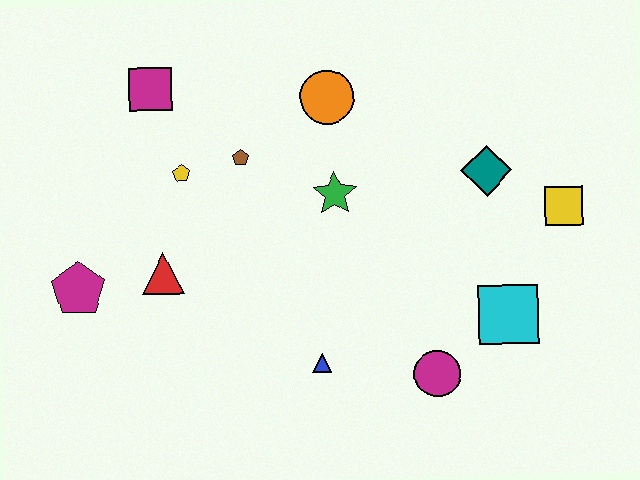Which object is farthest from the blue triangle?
The magenta square is farthest from the blue triangle.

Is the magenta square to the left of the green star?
Yes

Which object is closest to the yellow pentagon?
The brown pentagon is closest to the yellow pentagon.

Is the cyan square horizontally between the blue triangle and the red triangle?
No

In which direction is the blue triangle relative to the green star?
The blue triangle is below the green star.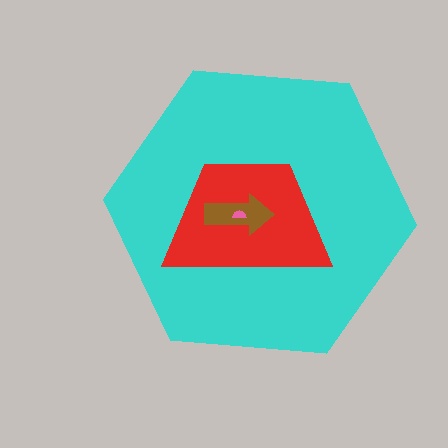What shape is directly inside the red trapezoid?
The brown arrow.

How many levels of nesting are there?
4.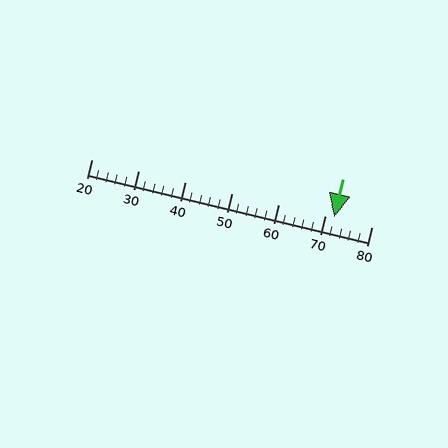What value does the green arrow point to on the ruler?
The green arrow points to approximately 72.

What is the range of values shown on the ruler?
The ruler shows values from 20 to 80.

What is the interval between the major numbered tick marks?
The major tick marks are spaced 10 units apart.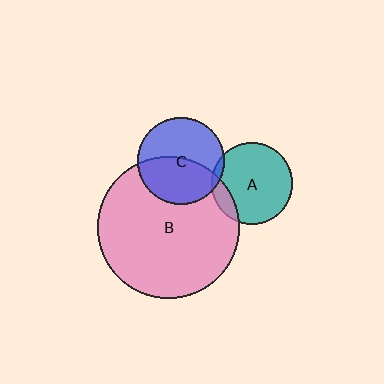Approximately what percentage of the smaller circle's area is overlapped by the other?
Approximately 5%.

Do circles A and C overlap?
Yes.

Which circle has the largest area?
Circle B (pink).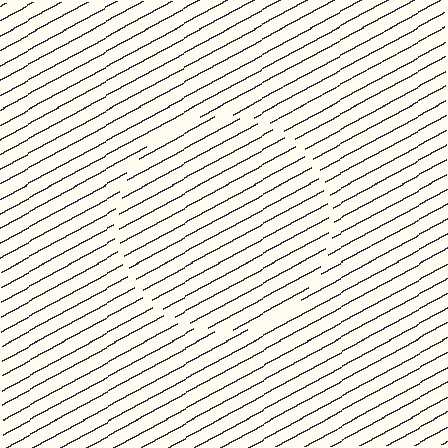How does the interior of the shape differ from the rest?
The interior of the shape contains the same grating, shifted by half a period — the contour is defined by the phase discontinuity where line-ends from the inner and outer gratings abut.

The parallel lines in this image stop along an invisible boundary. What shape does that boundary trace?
An illusory circle. The interior of the shape contains the same grating, shifted by half a period — the contour is defined by the phase discontinuity where line-ends from the inner and outer gratings abut.